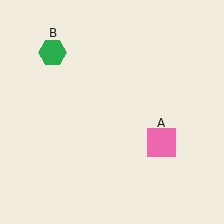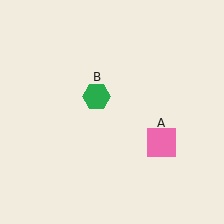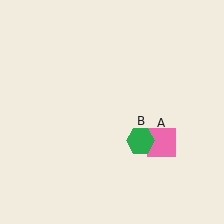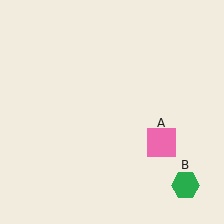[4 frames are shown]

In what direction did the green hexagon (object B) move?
The green hexagon (object B) moved down and to the right.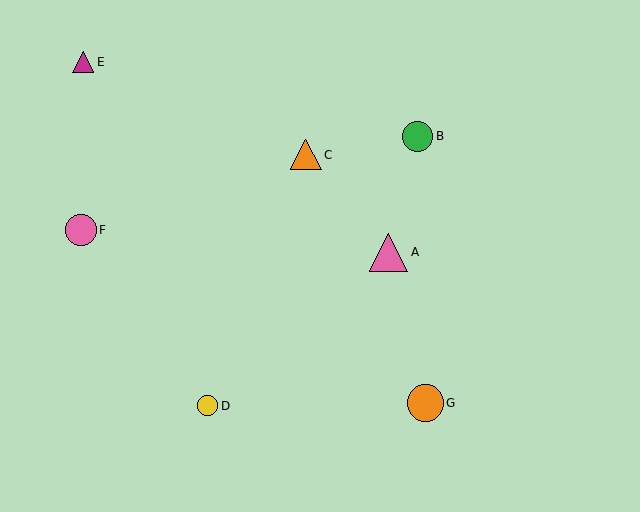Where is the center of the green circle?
The center of the green circle is at (418, 136).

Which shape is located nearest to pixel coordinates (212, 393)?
The yellow circle (labeled D) at (208, 406) is nearest to that location.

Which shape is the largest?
The pink triangle (labeled A) is the largest.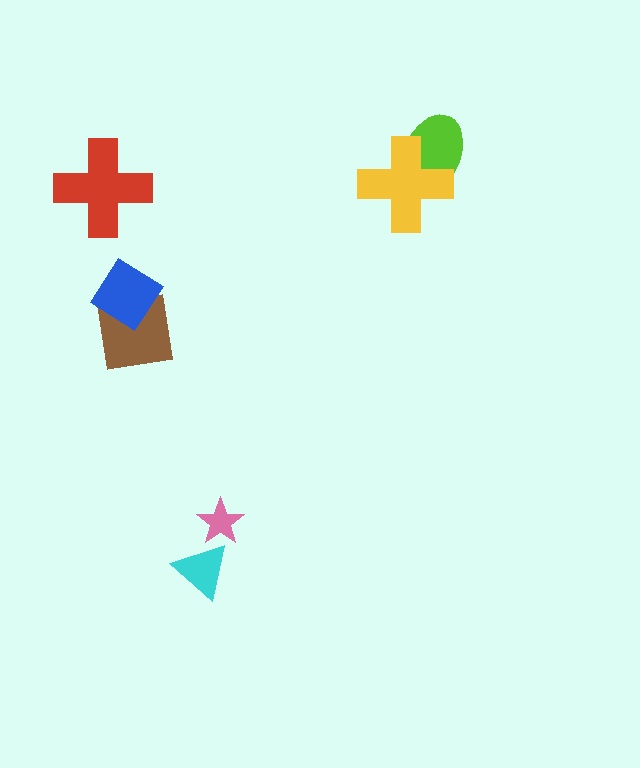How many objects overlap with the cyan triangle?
1 object overlaps with the cyan triangle.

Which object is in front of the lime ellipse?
The yellow cross is in front of the lime ellipse.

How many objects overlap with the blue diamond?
1 object overlaps with the blue diamond.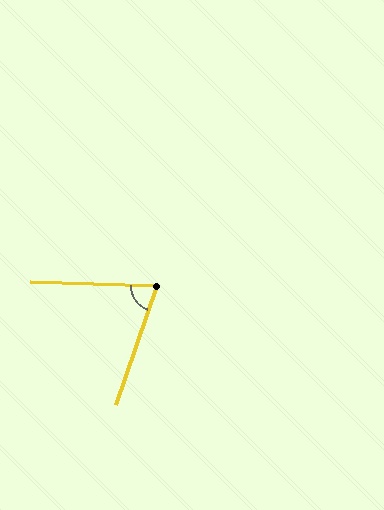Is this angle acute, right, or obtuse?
It is acute.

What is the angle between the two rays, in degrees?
Approximately 73 degrees.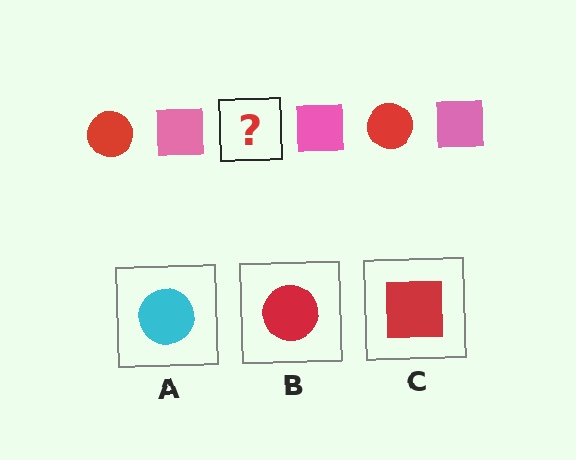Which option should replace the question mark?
Option B.